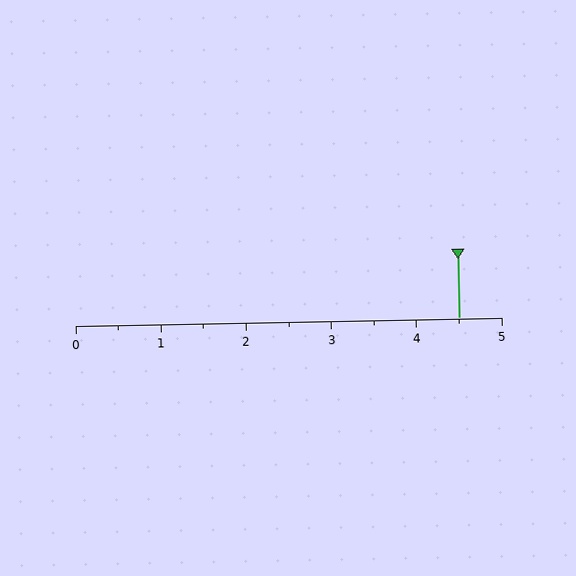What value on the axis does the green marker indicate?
The marker indicates approximately 4.5.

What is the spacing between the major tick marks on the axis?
The major ticks are spaced 1 apart.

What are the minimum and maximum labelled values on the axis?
The axis runs from 0 to 5.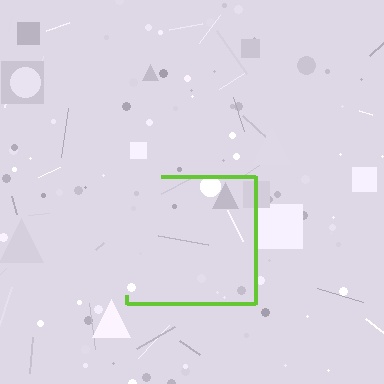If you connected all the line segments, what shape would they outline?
They would outline a square.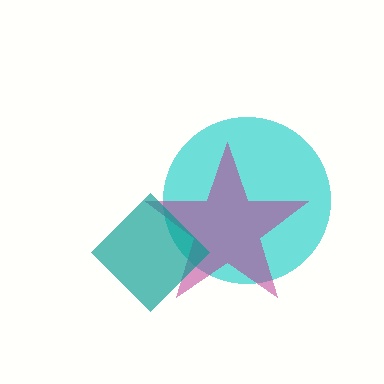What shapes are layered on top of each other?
The layered shapes are: a cyan circle, a magenta star, a teal diamond.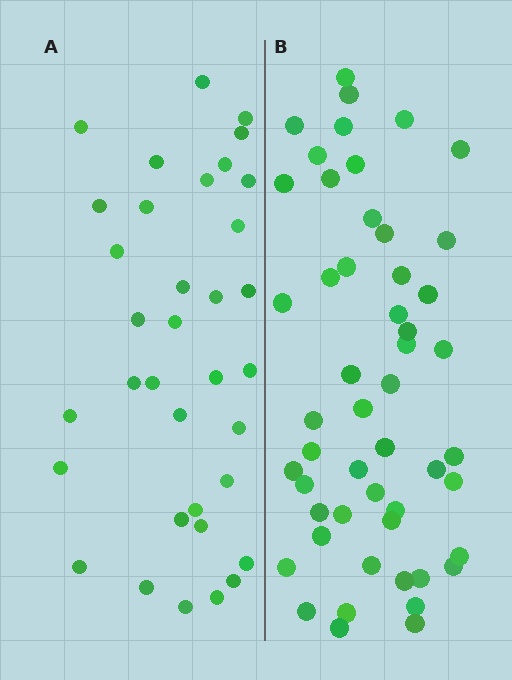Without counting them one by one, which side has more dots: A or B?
Region B (the right region) has more dots.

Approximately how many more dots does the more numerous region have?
Region B has approximately 15 more dots than region A.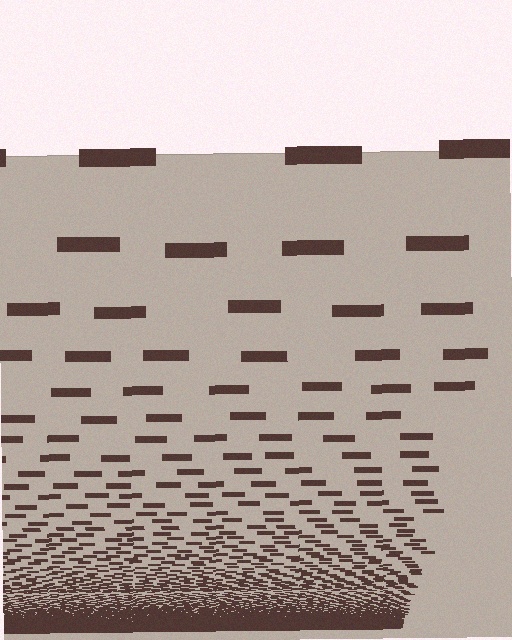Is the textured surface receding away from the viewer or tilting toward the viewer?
The surface appears to tilt toward the viewer. Texture elements get larger and sparser toward the top.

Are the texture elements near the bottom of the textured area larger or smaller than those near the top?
Smaller. The gradient is inverted — elements near the bottom are smaller and denser.